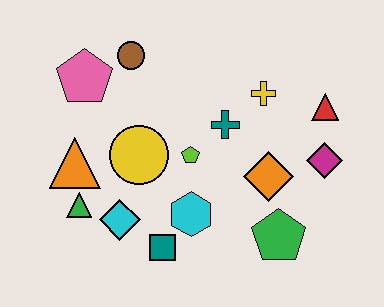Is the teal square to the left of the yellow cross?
Yes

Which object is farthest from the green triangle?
The red triangle is farthest from the green triangle.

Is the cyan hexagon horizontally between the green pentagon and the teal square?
Yes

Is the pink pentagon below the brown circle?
Yes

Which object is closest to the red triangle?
The magenta diamond is closest to the red triangle.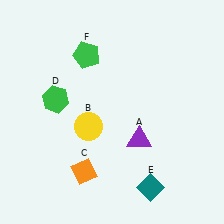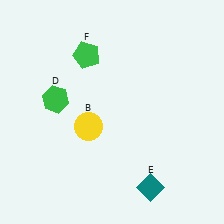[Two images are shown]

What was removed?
The purple triangle (A), the orange diamond (C) were removed in Image 2.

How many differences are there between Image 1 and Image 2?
There are 2 differences between the two images.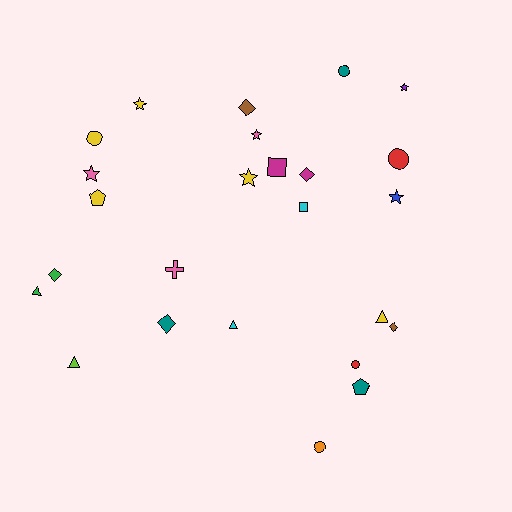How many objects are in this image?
There are 25 objects.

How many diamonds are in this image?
There are 5 diamonds.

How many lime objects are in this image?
There is 1 lime object.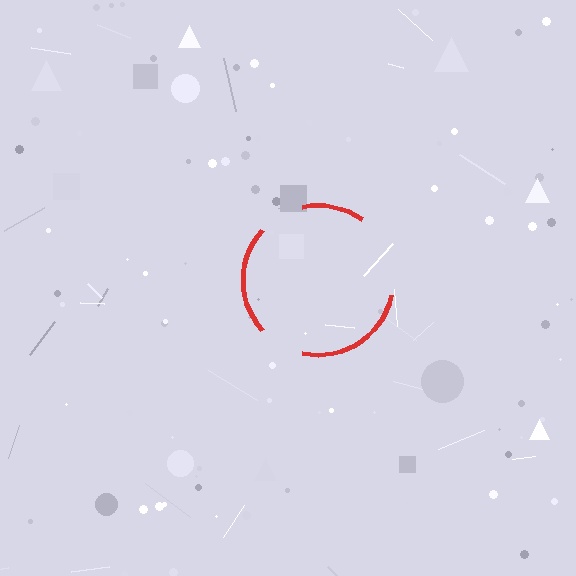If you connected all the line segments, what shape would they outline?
They would outline a circle.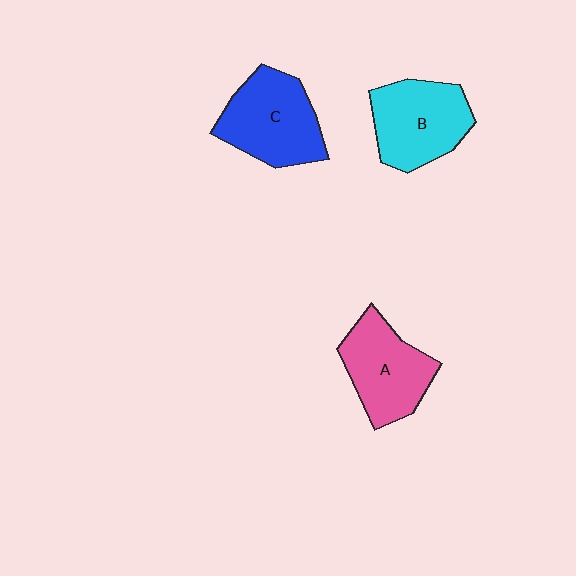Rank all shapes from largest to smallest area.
From largest to smallest: C (blue), B (cyan), A (pink).